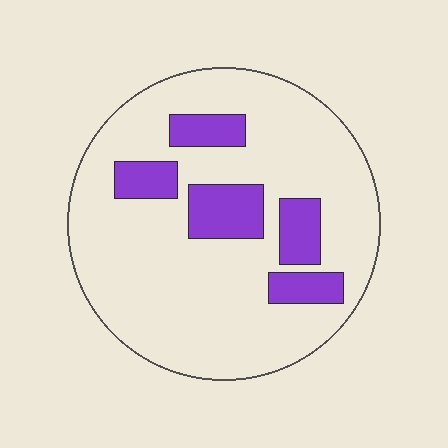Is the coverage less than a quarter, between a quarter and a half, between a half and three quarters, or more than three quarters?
Less than a quarter.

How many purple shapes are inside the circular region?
5.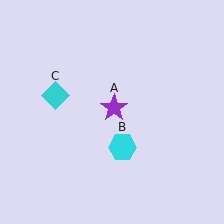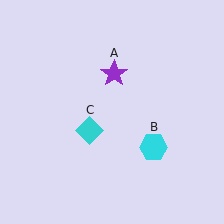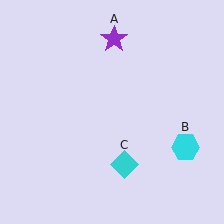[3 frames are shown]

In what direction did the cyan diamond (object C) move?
The cyan diamond (object C) moved down and to the right.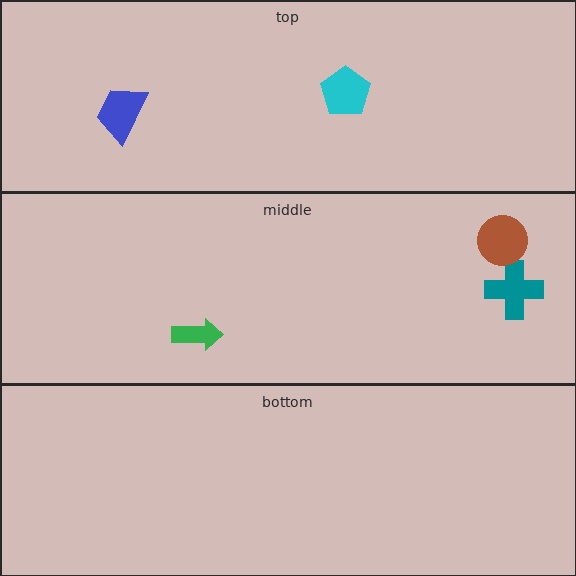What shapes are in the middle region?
The green arrow, the teal cross, the brown circle.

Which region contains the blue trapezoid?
The top region.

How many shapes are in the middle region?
3.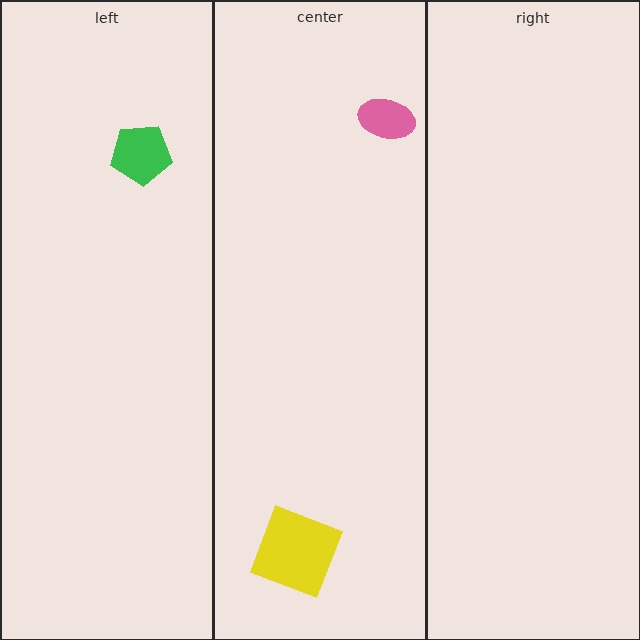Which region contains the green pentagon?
The left region.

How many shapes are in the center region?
2.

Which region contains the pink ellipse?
The center region.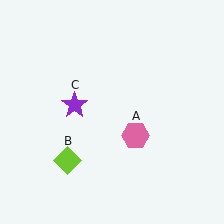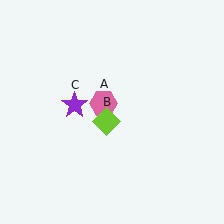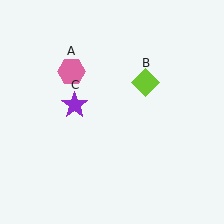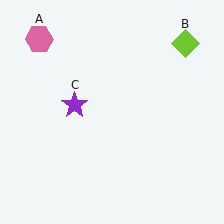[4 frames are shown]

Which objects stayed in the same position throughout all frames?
Purple star (object C) remained stationary.